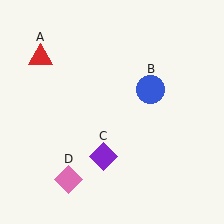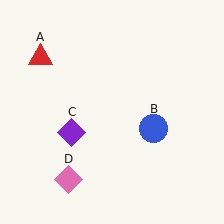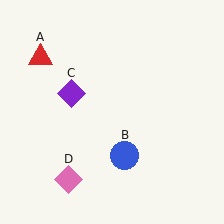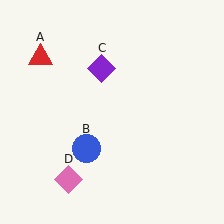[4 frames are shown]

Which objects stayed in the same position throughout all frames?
Red triangle (object A) and pink diamond (object D) remained stationary.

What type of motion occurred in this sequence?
The blue circle (object B), purple diamond (object C) rotated clockwise around the center of the scene.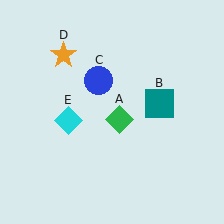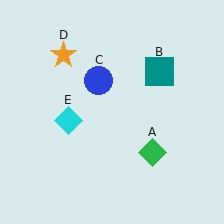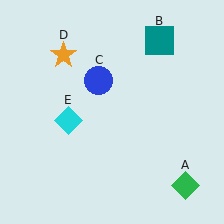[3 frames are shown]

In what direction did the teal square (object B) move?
The teal square (object B) moved up.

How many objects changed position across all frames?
2 objects changed position: green diamond (object A), teal square (object B).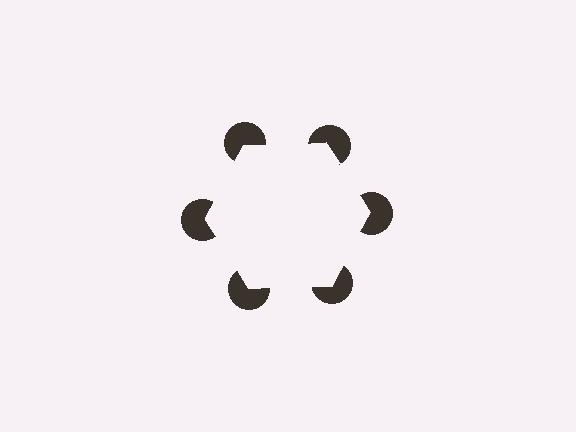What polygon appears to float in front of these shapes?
An illusory hexagon — its edges are inferred from the aligned wedge cuts in the pac-man discs, not physically drawn.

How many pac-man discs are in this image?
There are 6 — one at each vertex of the illusory hexagon.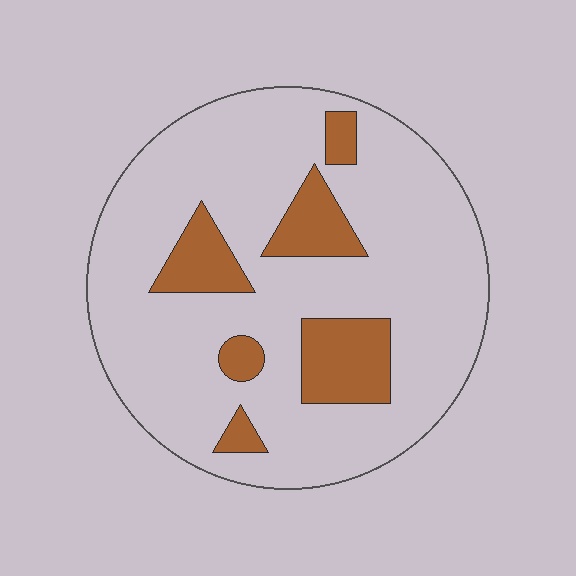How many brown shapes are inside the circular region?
6.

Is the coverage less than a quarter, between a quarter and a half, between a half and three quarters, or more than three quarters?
Less than a quarter.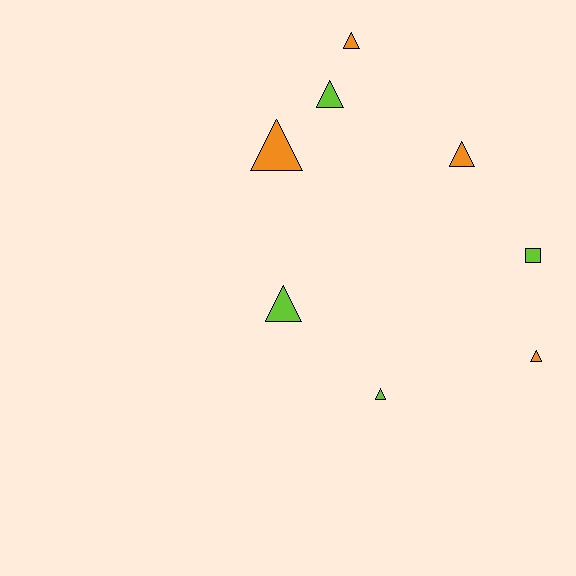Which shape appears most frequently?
Triangle, with 7 objects.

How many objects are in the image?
There are 8 objects.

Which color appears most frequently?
Lime, with 4 objects.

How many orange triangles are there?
There are 4 orange triangles.